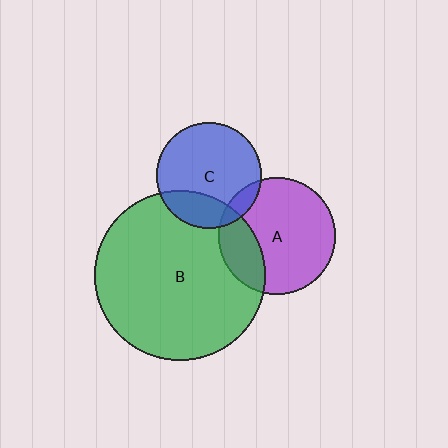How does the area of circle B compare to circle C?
Approximately 2.6 times.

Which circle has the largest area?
Circle B (green).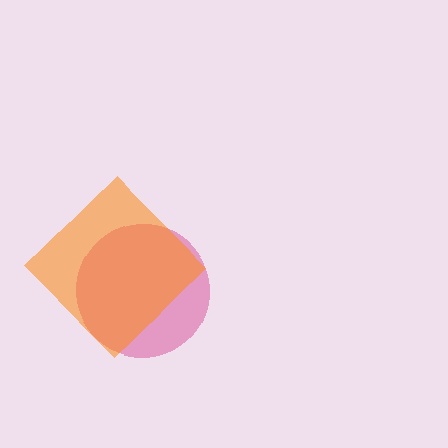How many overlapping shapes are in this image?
There are 2 overlapping shapes in the image.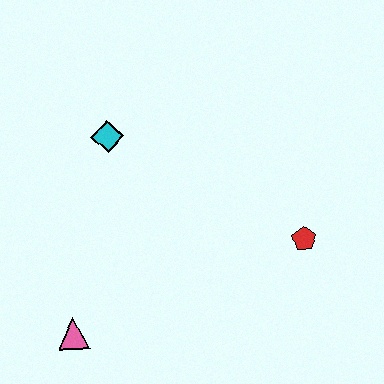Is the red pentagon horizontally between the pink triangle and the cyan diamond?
No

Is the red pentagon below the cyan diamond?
Yes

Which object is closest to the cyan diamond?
The pink triangle is closest to the cyan diamond.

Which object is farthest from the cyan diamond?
The red pentagon is farthest from the cyan diamond.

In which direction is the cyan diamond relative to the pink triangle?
The cyan diamond is above the pink triangle.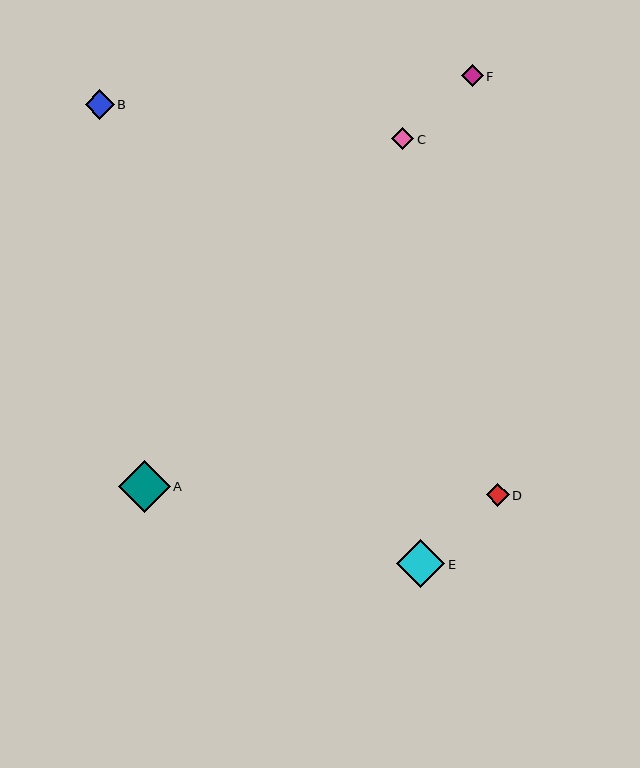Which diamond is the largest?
Diamond A is the largest with a size of approximately 52 pixels.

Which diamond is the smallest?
Diamond F is the smallest with a size of approximately 22 pixels.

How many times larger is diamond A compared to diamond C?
Diamond A is approximately 2.3 times the size of diamond C.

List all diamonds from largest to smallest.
From largest to smallest: A, E, B, D, C, F.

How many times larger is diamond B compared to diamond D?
Diamond B is approximately 1.3 times the size of diamond D.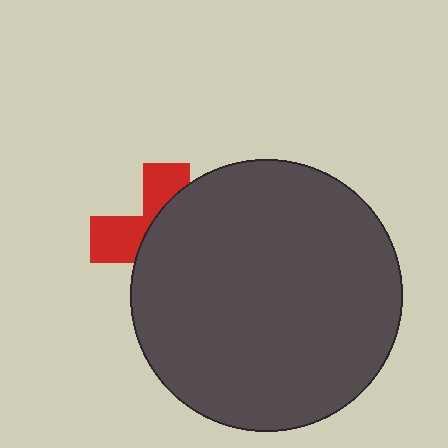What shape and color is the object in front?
The object in front is a dark gray circle.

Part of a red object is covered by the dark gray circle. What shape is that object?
It is a cross.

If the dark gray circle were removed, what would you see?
You would see the complete red cross.